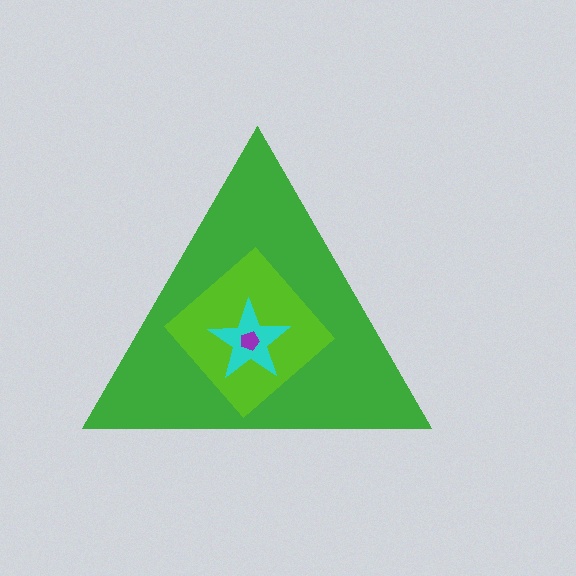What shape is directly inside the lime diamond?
The cyan star.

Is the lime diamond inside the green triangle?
Yes.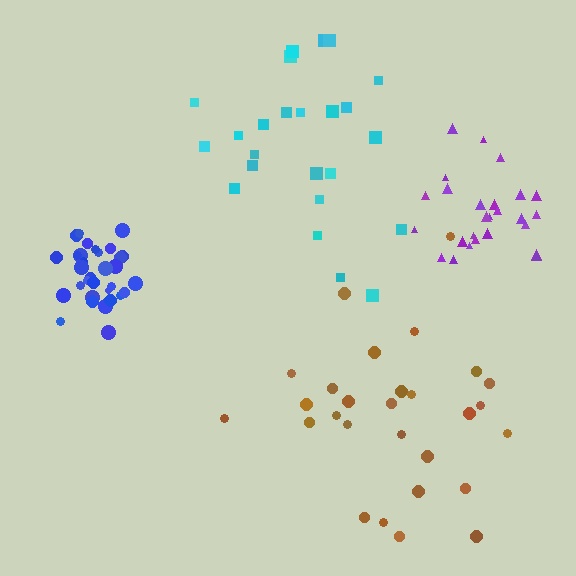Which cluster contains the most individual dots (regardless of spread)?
Blue (33).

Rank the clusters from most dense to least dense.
blue, purple, brown, cyan.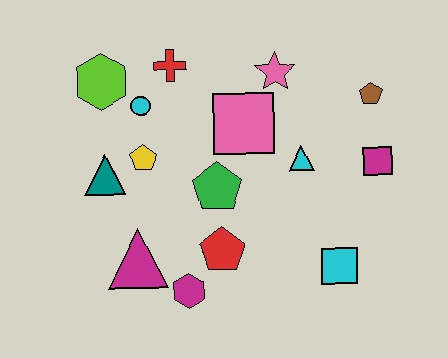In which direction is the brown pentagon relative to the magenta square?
The brown pentagon is above the magenta square.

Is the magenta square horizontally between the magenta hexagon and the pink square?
No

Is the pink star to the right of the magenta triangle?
Yes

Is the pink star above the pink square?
Yes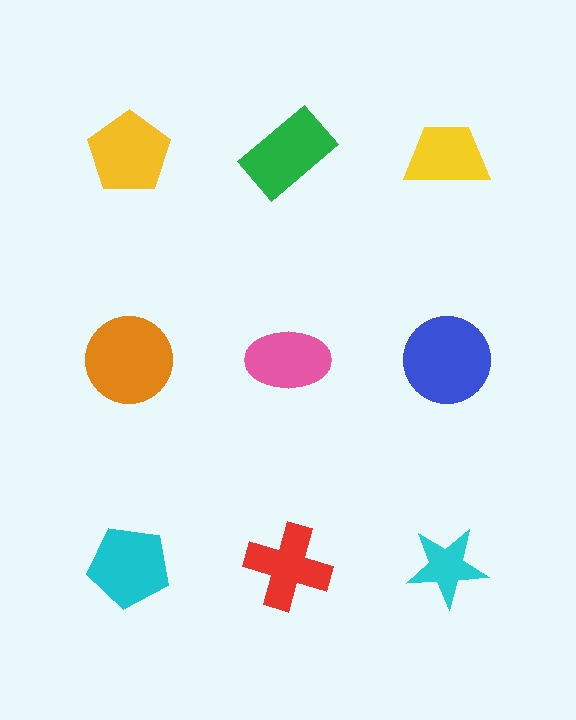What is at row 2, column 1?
An orange circle.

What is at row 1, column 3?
A yellow trapezoid.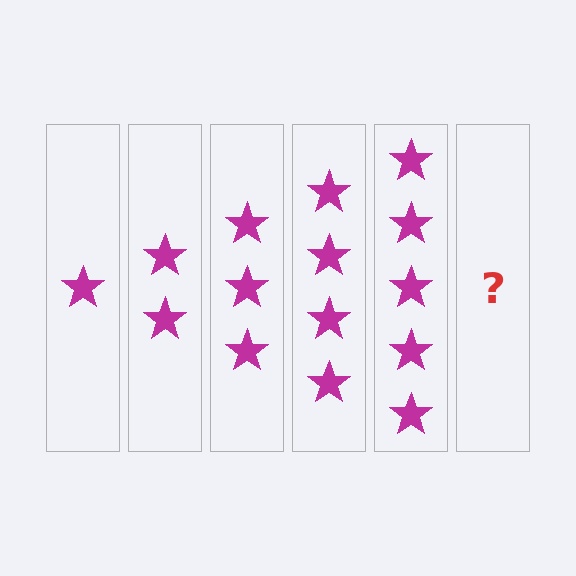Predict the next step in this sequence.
The next step is 6 stars.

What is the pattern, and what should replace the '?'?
The pattern is that each step adds one more star. The '?' should be 6 stars.